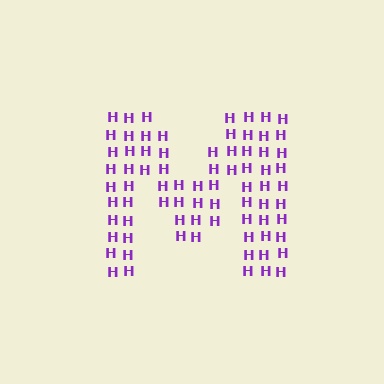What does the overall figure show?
The overall figure shows the letter M.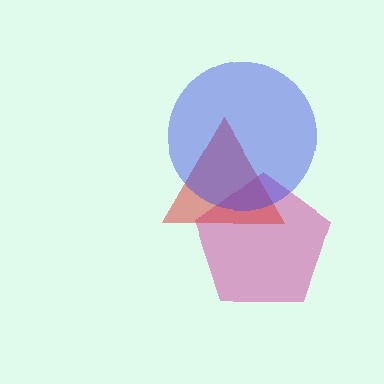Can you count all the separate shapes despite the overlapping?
Yes, there are 3 separate shapes.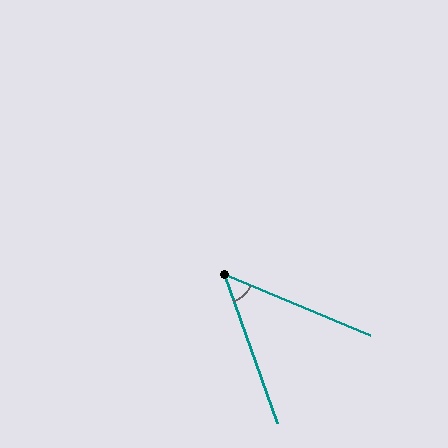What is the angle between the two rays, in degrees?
Approximately 48 degrees.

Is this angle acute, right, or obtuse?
It is acute.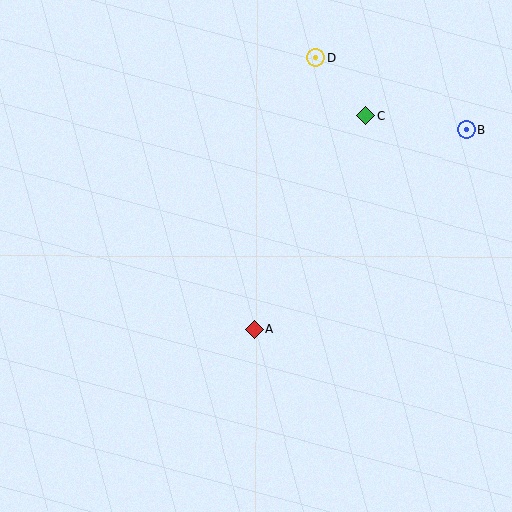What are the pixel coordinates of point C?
Point C is at (366, 116).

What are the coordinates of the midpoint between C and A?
The midpoint between C and A is at (310, 223).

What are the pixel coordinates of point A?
Point A is at (254, 329).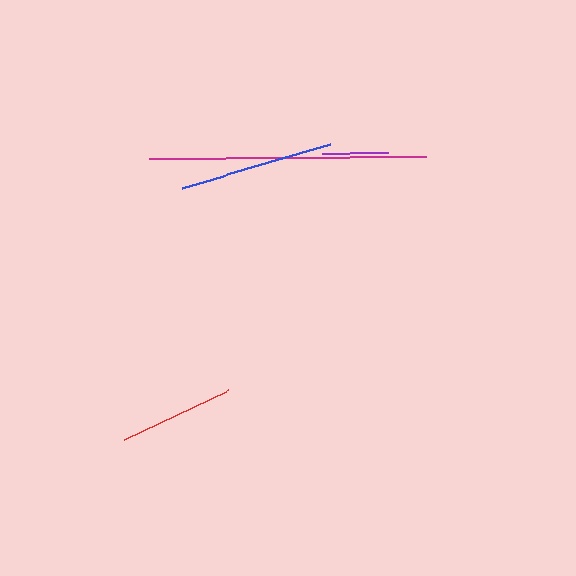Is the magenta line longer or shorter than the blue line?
The magenta line is longer than the blue line.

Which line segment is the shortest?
The purple line is the shortest at approximately 66 pixels.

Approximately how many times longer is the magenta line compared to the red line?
The magenta line is approximately 2.4 times the length of the red line.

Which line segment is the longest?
The magenta line is the longest at approximately 277 pixels.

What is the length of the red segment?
The red segment is approximately 115 pixels long.